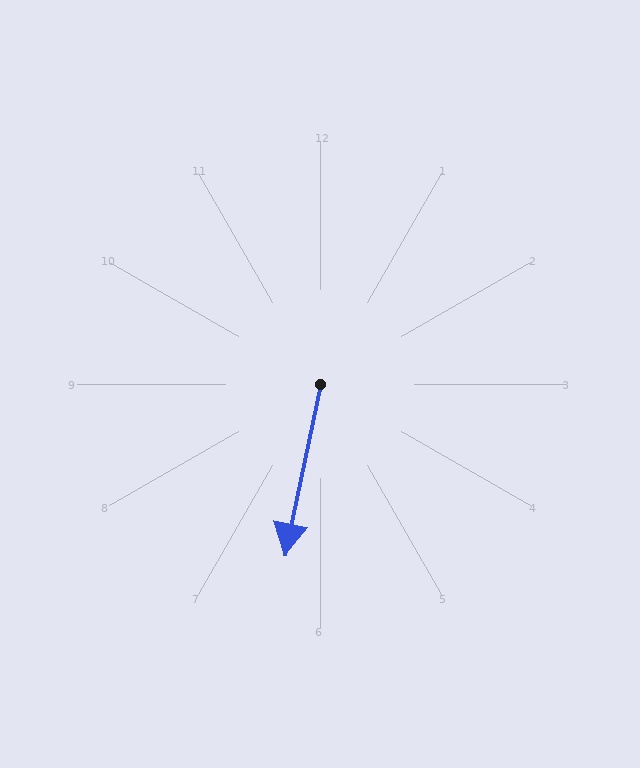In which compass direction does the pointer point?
South.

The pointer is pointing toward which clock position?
Roughly 6 o'clock.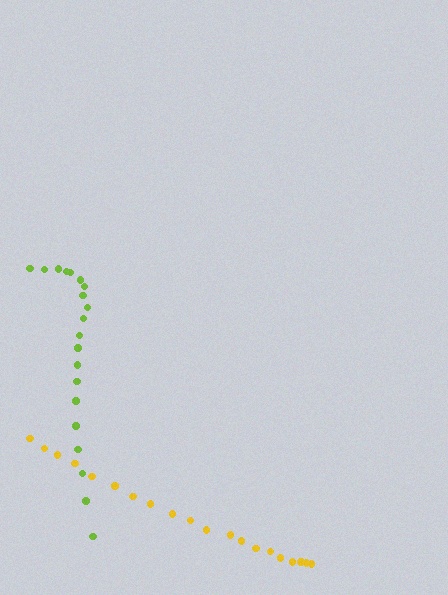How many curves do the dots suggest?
There are 2 distinct paths.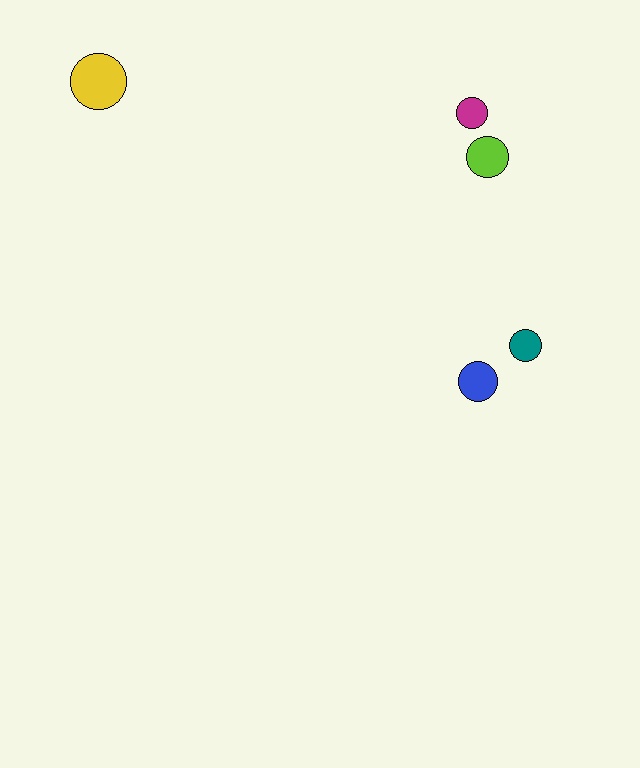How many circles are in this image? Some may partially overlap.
There are 5 circles.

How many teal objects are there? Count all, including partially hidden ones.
There is 1 teal object.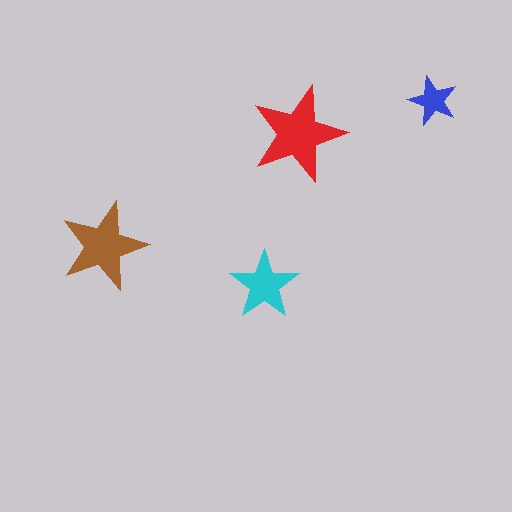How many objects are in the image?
There are 4 objects in the image.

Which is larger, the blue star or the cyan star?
The cyan one.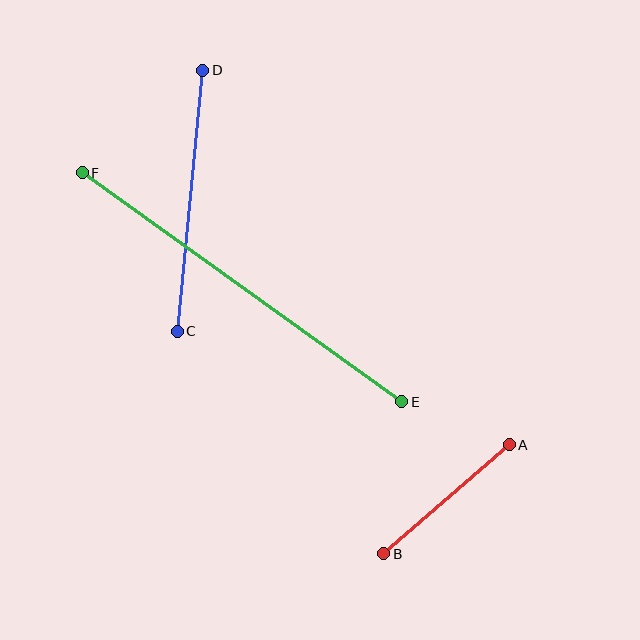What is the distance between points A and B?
The distance is approximately 166 pixels.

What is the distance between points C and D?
The distance is approximately 262 pixels.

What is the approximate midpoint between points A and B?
The midpoint is at approximately (446, 499) pixels.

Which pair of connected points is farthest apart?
Points E and F are farthest apart.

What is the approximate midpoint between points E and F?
The midpoint is at approximately (242, 287) pixels.